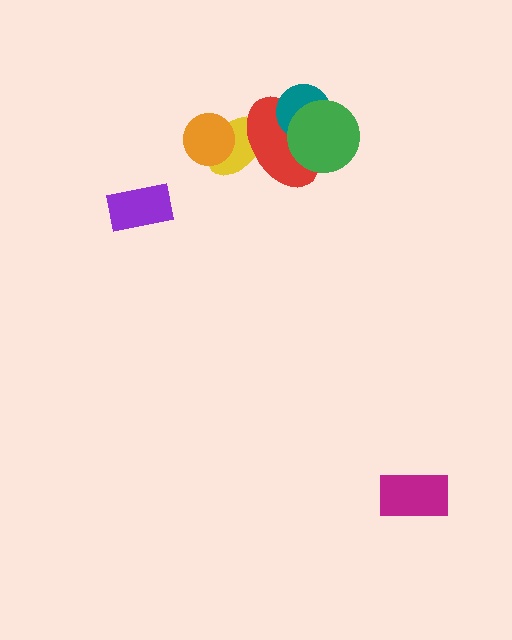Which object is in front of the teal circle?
The green circle is in front of the teal circle.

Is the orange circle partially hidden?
No, no other shape covers it.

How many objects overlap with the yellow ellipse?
2 objects overlap with the yellow ellipse.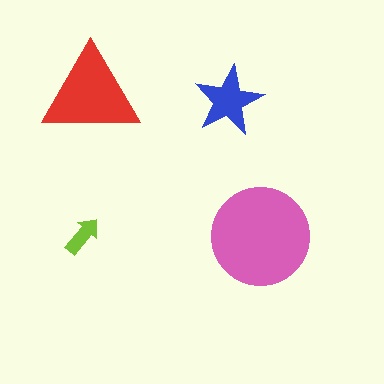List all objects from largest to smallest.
The pink circle, the red triangle, the blue star, the lime arrow.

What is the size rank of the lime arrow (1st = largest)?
4th.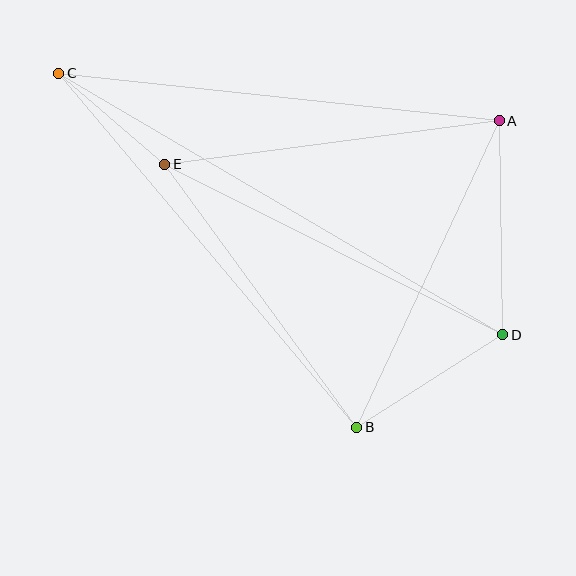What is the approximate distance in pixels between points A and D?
The distance between A and D is approximately 214 pixels.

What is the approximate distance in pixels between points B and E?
The distance between B and E is approximately 325 pixels.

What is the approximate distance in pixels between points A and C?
The distance between A and C is approximately 443 pixels.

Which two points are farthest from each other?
Points C and D are farthest from each other.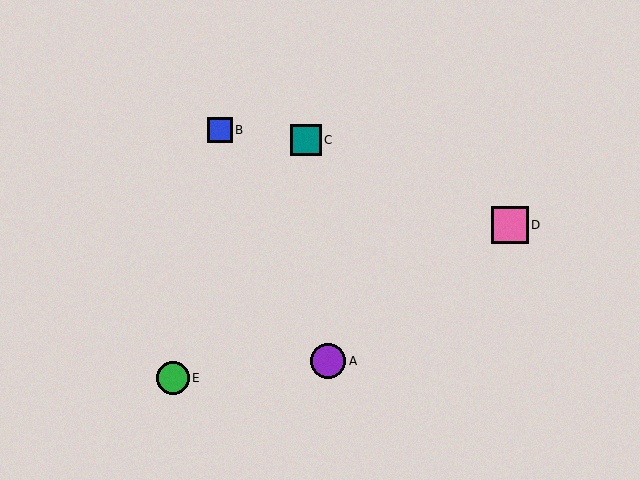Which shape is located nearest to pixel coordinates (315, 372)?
The purple circle (labeled A) at (328, 361) is nearest to that location.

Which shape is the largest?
The pink square (labeled D) is the largest.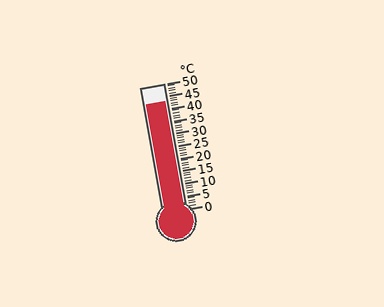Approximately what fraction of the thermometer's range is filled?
The thermometer is filled to approximately 85% of its range.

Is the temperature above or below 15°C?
The temperature is above 15°C.